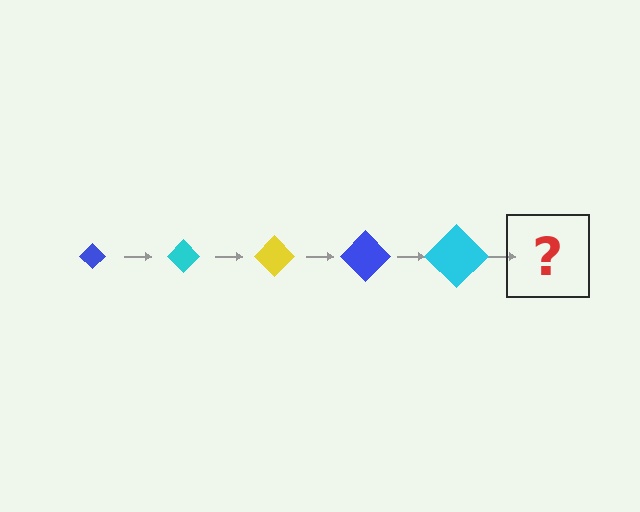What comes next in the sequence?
The next element should be a yellow diamond, larger than the previous one.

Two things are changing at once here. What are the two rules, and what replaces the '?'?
The two rules are that the diamond grows larger each step and the color cycles through blue, cyan, and yellow. The '?' should be a yellow diamond, larger than the previous one.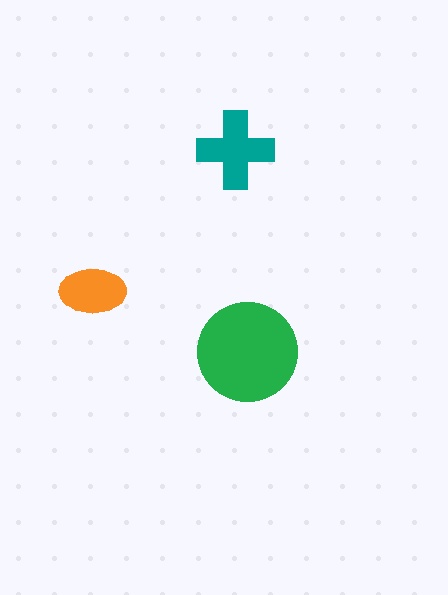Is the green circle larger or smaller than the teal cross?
Larger.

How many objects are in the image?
There are 3 objects in the image.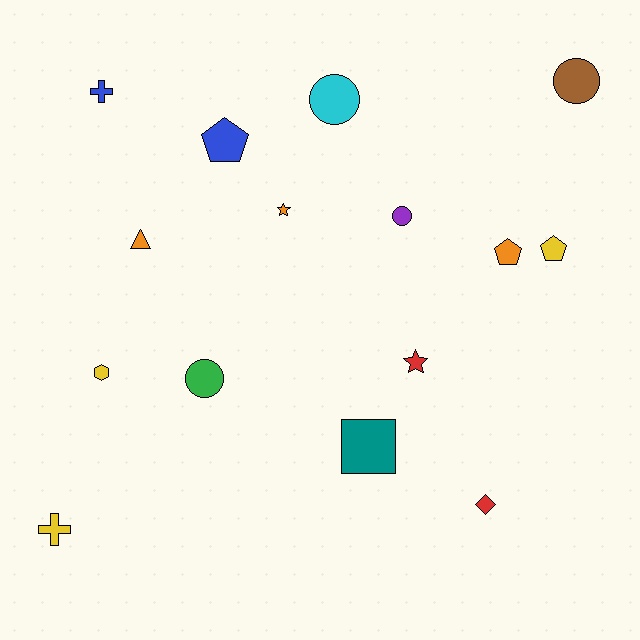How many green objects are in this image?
There is 1 green object.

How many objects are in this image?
There are 15 objects.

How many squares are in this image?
There is 1 square.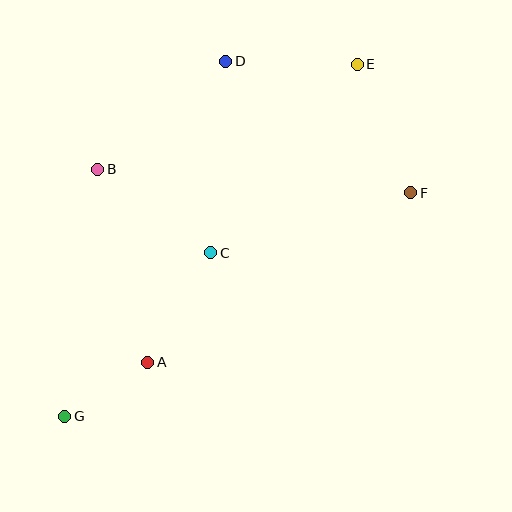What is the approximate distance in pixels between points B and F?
The distance between B and F is approximately 314 pixels.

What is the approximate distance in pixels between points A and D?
The distance between A and D is approximately 311 pixels.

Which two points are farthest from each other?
Points E and G are farthest from each other.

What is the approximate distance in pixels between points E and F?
The distance between E and F is approximately 139 pixels.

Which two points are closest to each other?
Points A and G are closest to each other.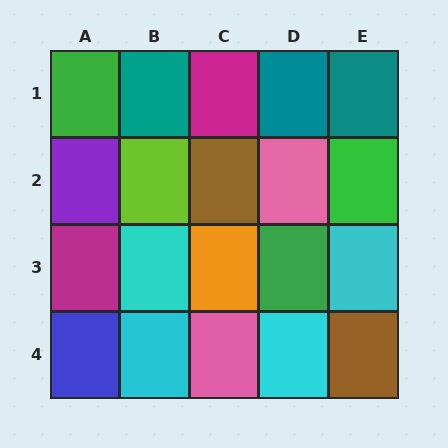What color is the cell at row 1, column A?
Green.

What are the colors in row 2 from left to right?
Purple, lime, brown, pink, green.